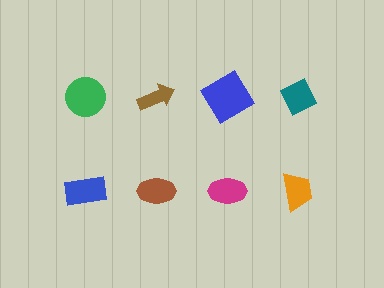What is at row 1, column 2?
A brown arrow.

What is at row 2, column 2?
A brown ellipse.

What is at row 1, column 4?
A teal diamond.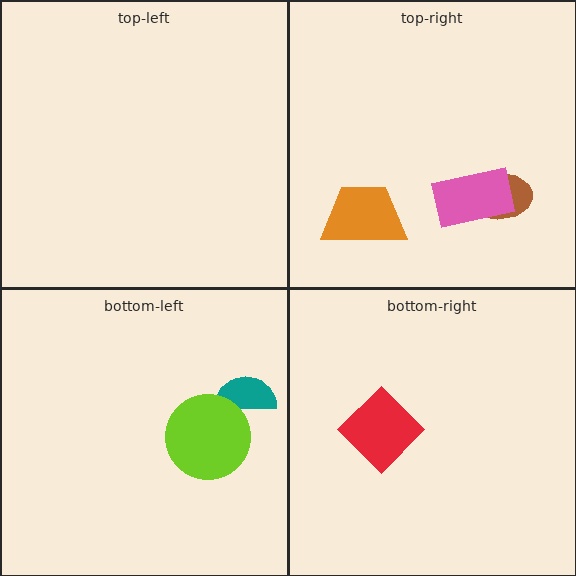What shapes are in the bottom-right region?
The red diamond.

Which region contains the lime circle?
The bottom-left region.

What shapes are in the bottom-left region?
The teal semicircle, the lime circle.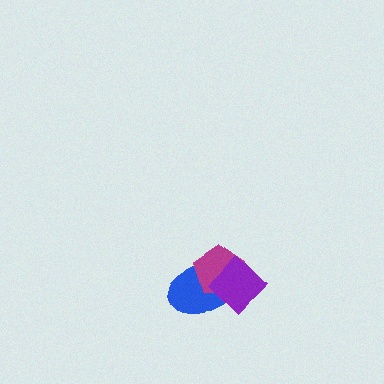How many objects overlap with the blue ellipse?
2 objects overlap with the blue ellipse.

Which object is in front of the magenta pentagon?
The purple diamond is in front of the magenta pentagon.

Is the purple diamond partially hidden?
No, no other shape covers it.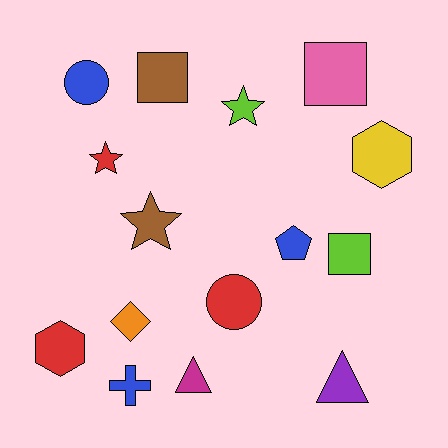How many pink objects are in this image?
There is 1 pink object.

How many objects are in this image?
There are 15 objects.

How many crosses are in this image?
There is 1 cross.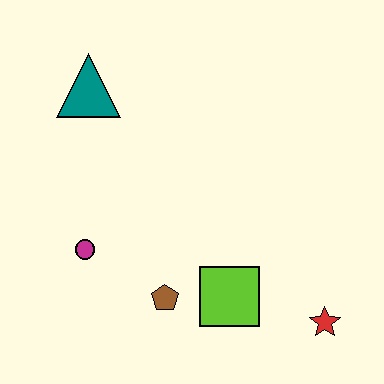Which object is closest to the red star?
The lime square is closest to the red star.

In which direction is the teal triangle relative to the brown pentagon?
The teal triangle is above the brown pentagon.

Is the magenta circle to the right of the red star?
No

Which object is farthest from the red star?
The teal triangle is farthest from the red star.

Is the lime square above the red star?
Yes